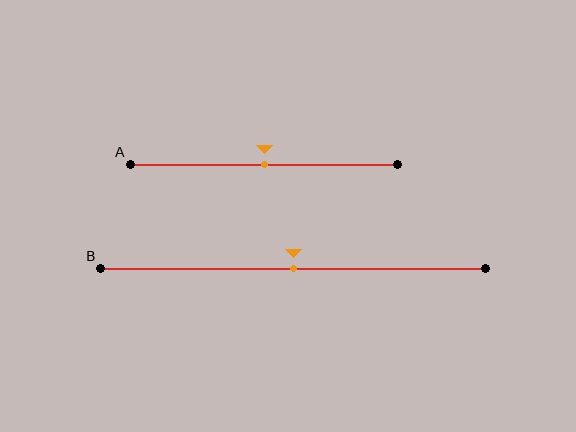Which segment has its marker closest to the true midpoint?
Segment A has its marker closest to the true midpoint.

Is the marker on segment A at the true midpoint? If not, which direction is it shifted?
Yes, the marker on segment A is at the true midpoint.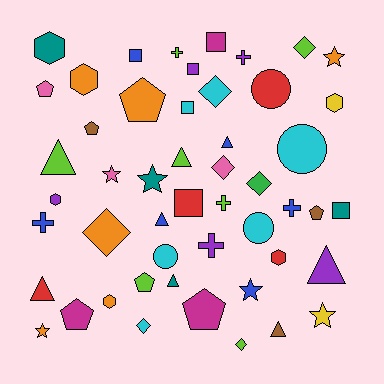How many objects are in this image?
There are 50 objects.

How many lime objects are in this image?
There are 7 lime objects.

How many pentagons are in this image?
There are 7 pentagons.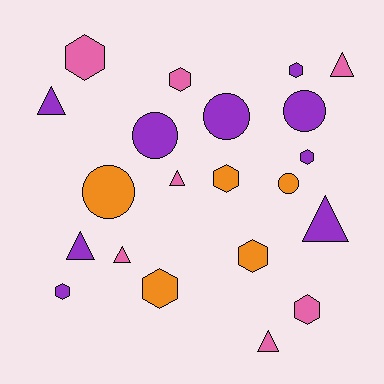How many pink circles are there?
There are no pink circles.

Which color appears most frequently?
Purple, with 9 objects.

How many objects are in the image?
There are 21 objects.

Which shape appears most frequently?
Hexagon, with 9 objects.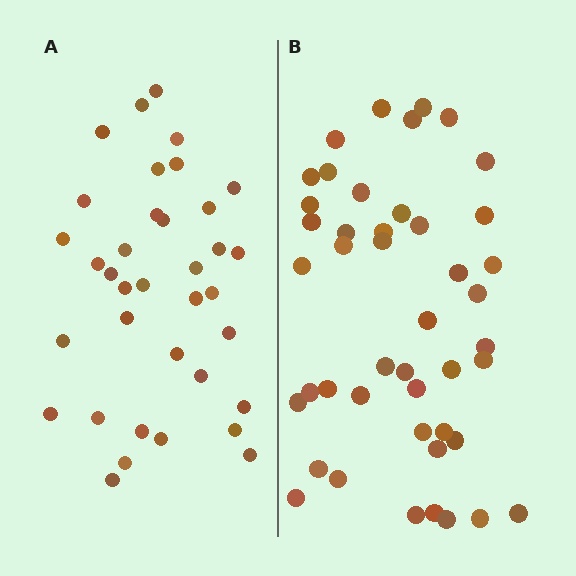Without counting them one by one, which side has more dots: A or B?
Region B (the right region) has more dots.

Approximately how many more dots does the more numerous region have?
Region B has roughly 8 or so more dots than region A.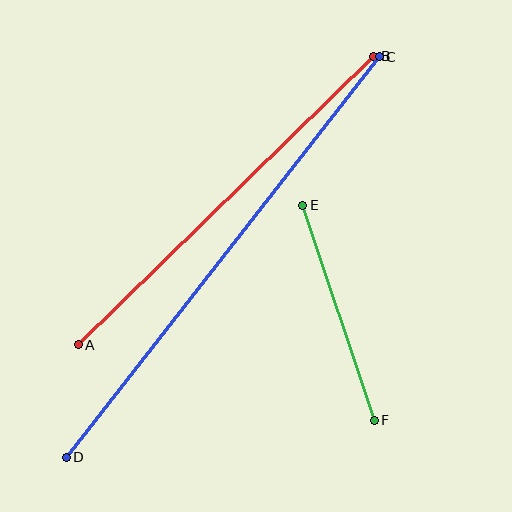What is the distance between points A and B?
The distance is approximately 413 pixels.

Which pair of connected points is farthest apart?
Points C and D are farthest apart.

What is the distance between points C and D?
The distance is approximately 509 pixels.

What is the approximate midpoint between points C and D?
The midpoint is at approximately (223, 257) pixels.